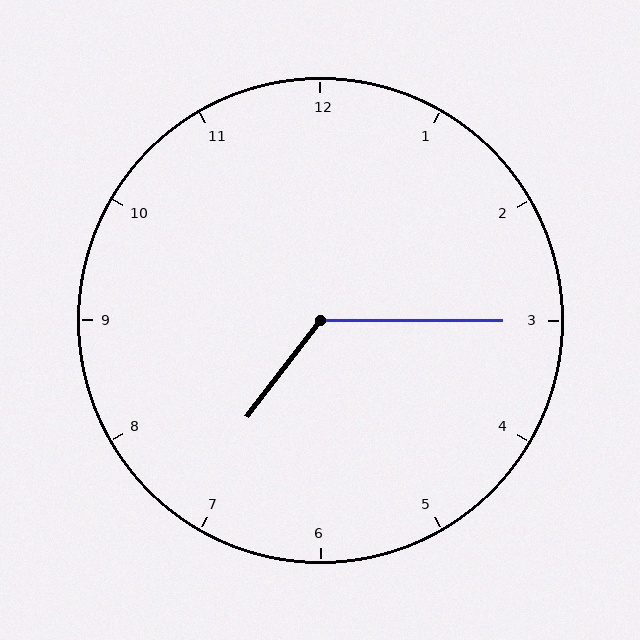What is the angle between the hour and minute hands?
Approximately 128 degrees.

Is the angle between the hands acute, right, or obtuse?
It is obtuse.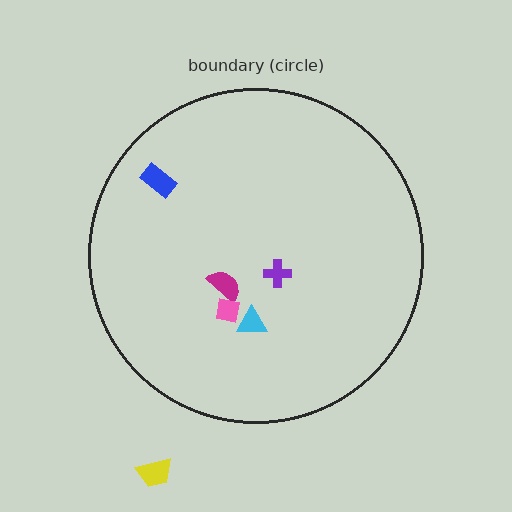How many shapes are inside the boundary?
5 inside, 1 outside.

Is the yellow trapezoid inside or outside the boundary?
Outside.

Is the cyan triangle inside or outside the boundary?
Inside.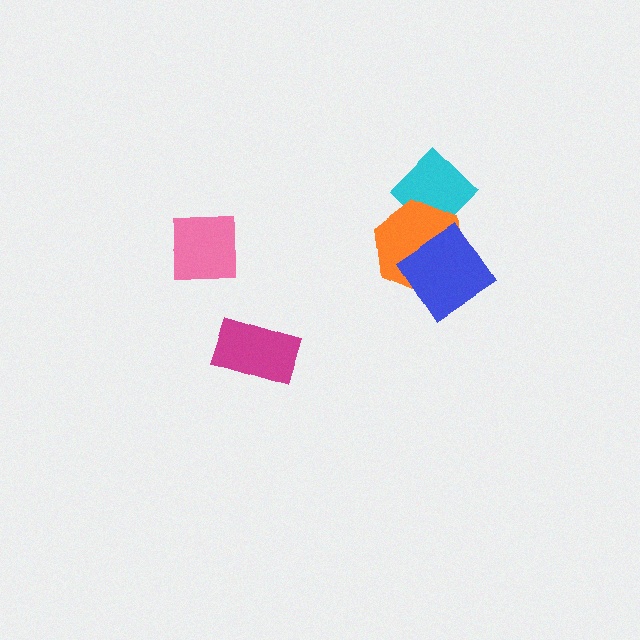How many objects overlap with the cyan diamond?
1 object overlaps with the cyan diamond.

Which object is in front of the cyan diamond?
The orange hexagon is in front of the cyan diamond.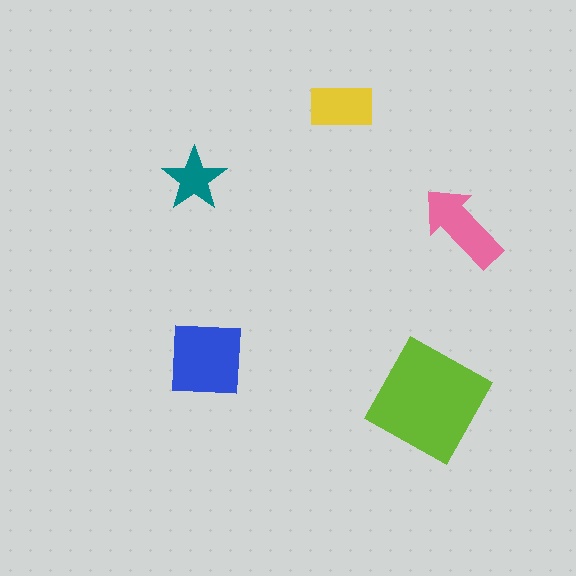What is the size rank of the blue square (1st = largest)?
2nd.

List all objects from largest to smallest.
The lime square, the blue square, the pink arrow, the yellow rectangle, the teal star.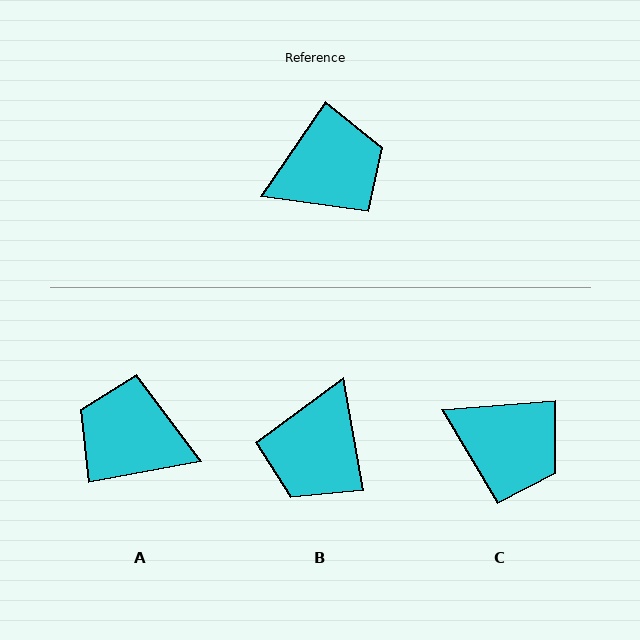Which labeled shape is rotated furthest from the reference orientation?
B, about 136 degrees away.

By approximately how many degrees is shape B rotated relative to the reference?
Approximately 136 degrees clockwise.